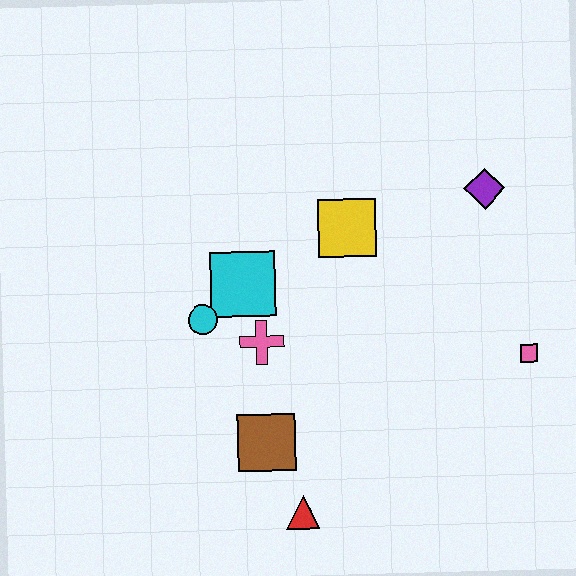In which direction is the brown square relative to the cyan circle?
The brown square is below the cyan circle.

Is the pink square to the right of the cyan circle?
Yes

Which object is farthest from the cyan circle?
The pink square is farthest from the cyan circle.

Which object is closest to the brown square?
The red triangle is closest to the brown square.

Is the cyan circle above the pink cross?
Yes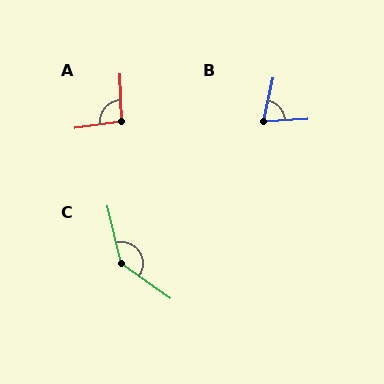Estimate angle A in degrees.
Approximately 95 degrees.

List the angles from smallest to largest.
B (75°), A (95°), C (139°).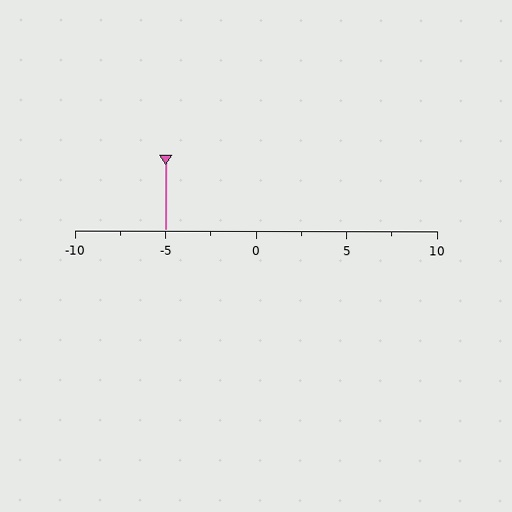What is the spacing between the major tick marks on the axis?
The major ticks are spaced 5 apart.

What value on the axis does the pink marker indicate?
The marker indicates approximately -5.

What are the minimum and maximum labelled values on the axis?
The axis runs from -10 to 10.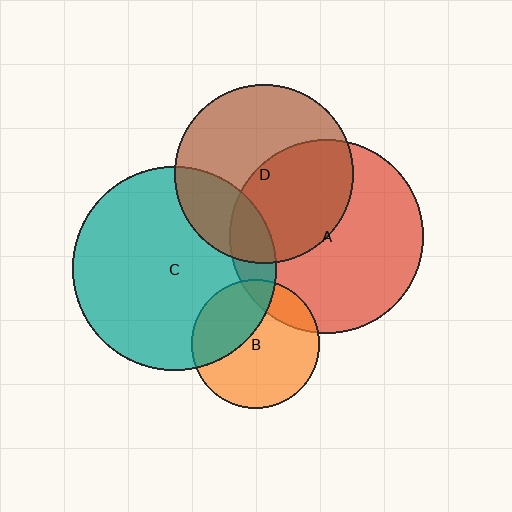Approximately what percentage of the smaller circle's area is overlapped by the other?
Approximately 35%.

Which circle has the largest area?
Circle C (teal).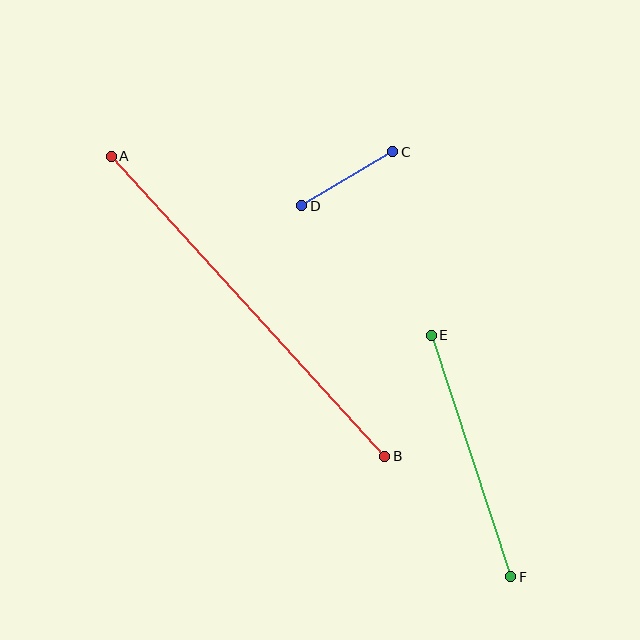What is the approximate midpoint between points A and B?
The midpoint is at approximately (248, 306) pixels.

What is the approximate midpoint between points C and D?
The midpoint is at approximately (347, 179) pixels.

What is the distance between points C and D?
The distance is approximately 106 pixels.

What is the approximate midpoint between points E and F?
The midpoint is at approximately (471, 456) pixels.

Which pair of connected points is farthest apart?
Points A and B are farthest apart.